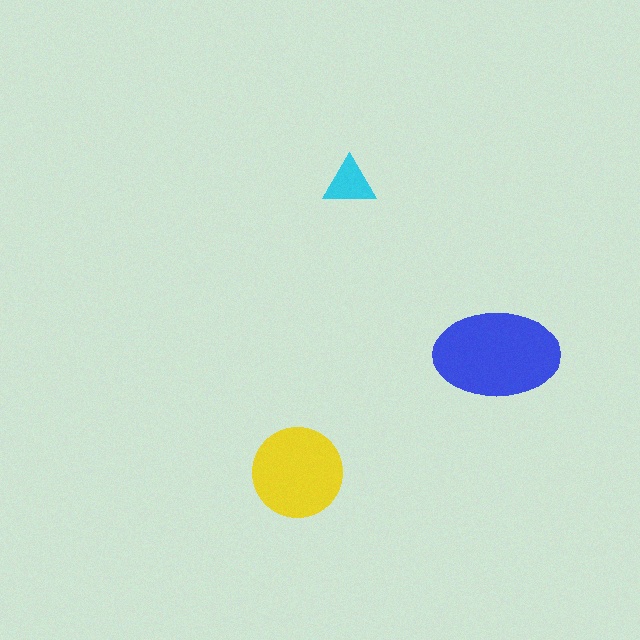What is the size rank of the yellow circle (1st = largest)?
2nd.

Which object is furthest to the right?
The blue ellipse is rightmost.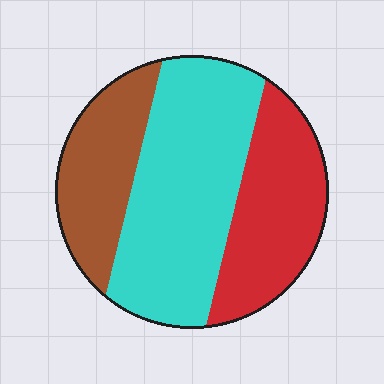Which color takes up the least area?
Brown, at roughly 25%.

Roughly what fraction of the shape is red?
Red covers 29% of the shape.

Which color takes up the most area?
Cyan, at roughly 45%.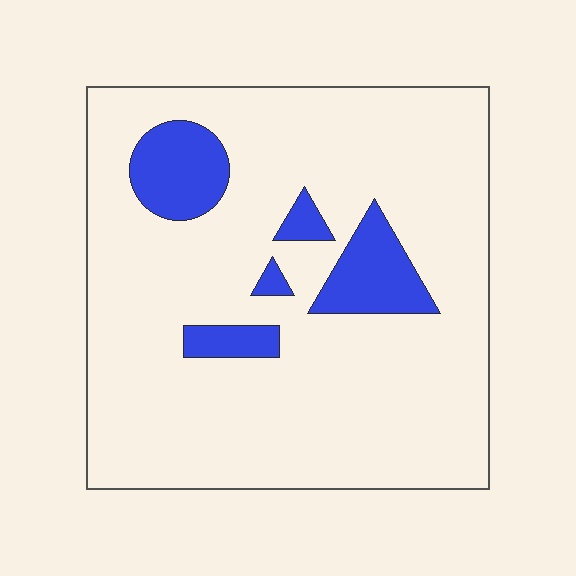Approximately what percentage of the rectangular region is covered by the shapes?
Approximately 15%.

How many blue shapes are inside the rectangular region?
5.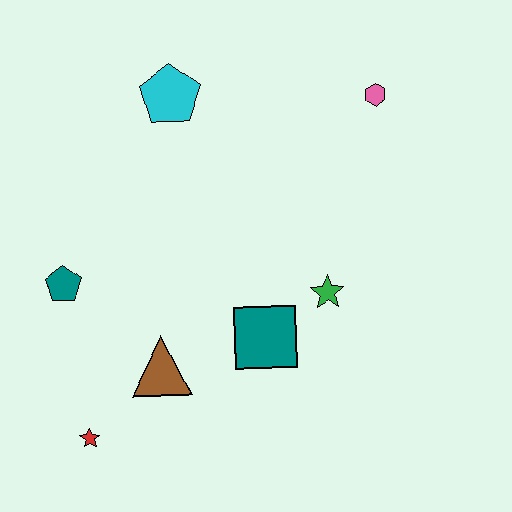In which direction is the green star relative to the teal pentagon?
The green star is to the right of the teal pentagon.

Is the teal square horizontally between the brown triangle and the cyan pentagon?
No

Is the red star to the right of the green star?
No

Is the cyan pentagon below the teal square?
No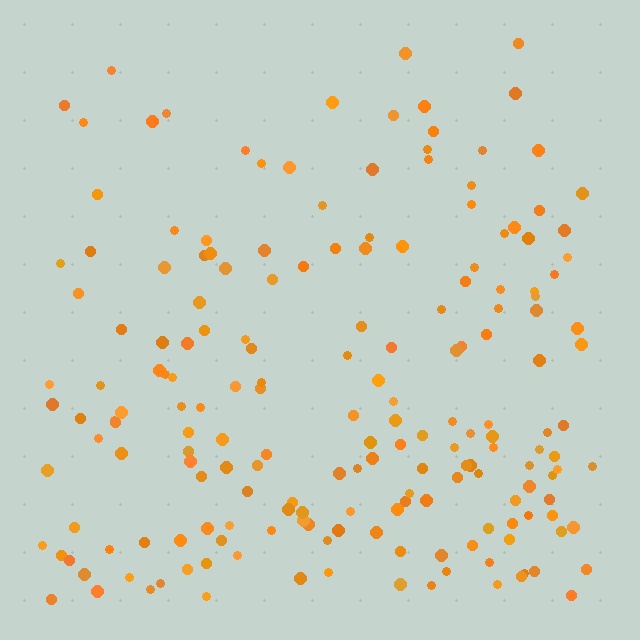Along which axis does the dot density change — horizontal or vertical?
Vertical.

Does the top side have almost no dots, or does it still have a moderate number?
Still a moderate number, just noticeably fewer than the bottom.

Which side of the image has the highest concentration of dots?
The bottom.